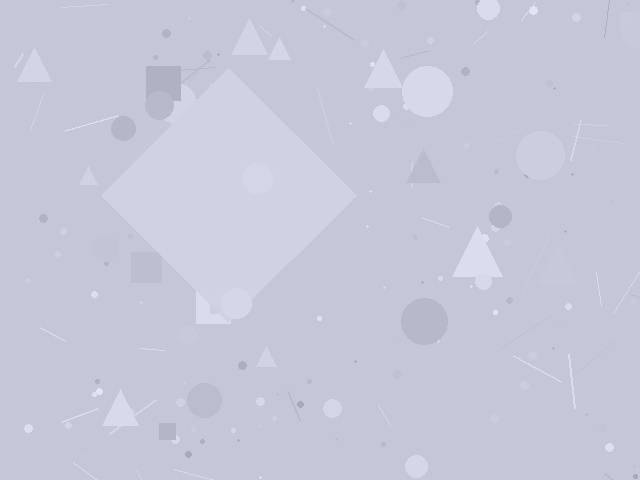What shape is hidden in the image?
A diamond is hidden in the image.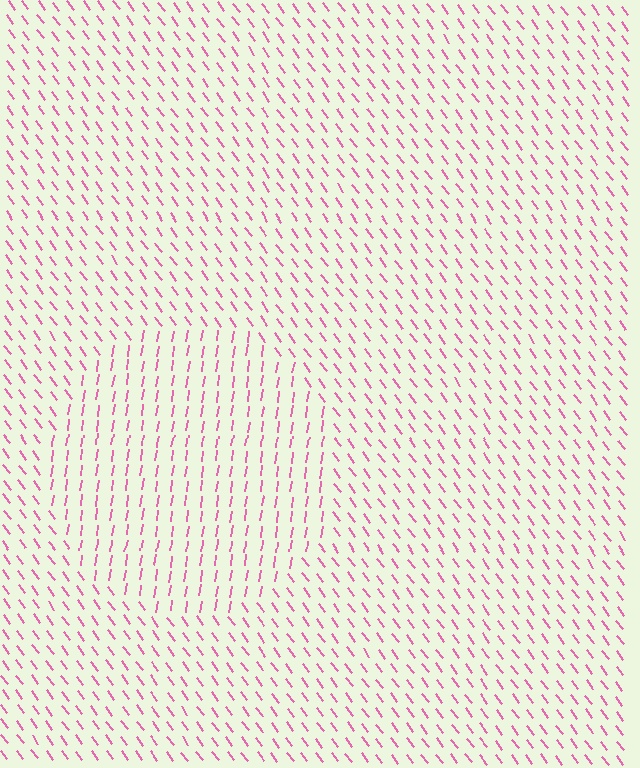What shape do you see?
I see a circle.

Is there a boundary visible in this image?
Yes, there is a texture boundary formed by a change in line orientation.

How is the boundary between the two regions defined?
The boundary is defined purely by a change in line orientation (approximately 45 degrees difference). All lines are the same color and thickness.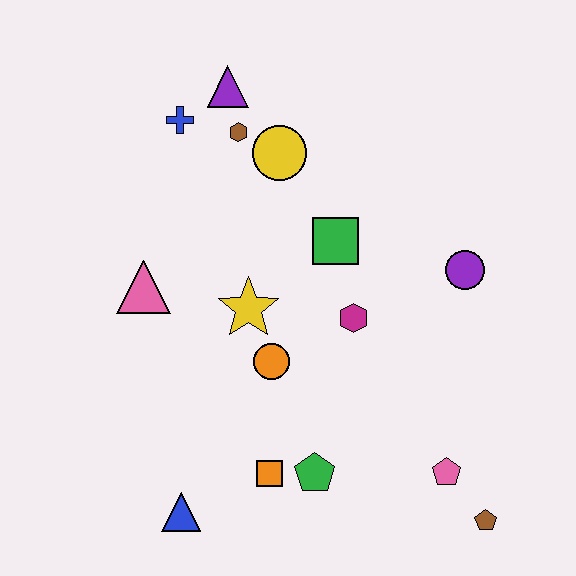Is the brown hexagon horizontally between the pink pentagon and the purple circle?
No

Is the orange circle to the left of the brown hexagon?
No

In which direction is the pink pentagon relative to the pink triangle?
The pink pentagon is to the right of the pink triangle.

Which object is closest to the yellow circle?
The brown hexagon is closest to the yellow circle.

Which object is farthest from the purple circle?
The blue triangle is farthest from the purple circle.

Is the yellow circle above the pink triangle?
Yes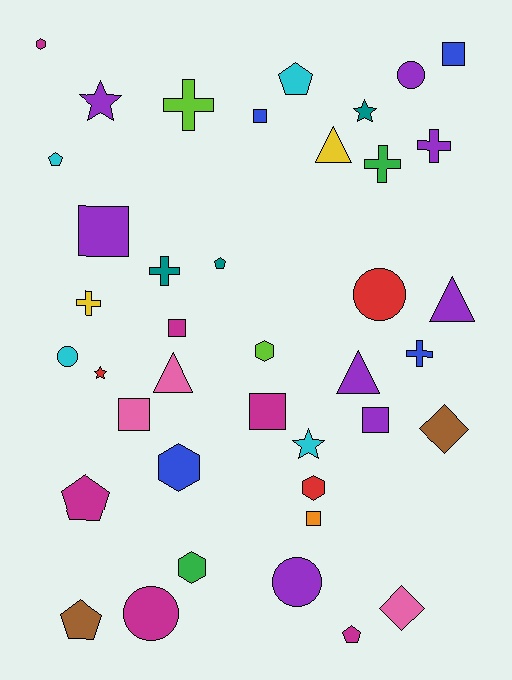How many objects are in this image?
There are 40 objects.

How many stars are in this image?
There are 4 stars.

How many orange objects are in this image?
There is 1 orange object.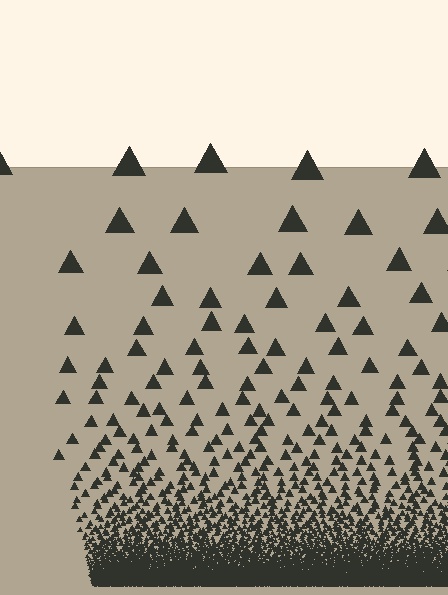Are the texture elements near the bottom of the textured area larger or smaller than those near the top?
Smaller. The gradient is inverted — elements near the bottom are smaller and denser.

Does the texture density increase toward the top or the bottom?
Density increases toward the bottom.